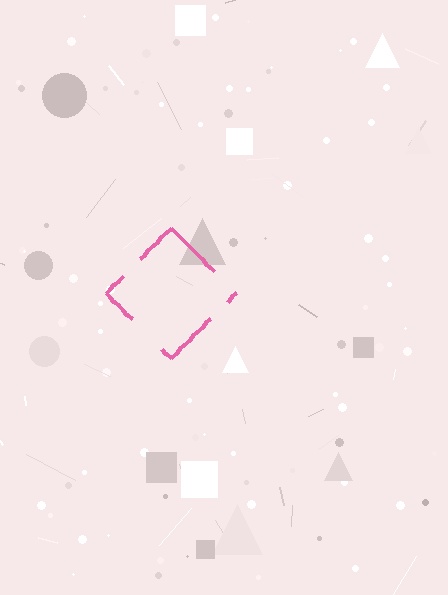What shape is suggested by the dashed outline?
The dashed outline suggests a diamond.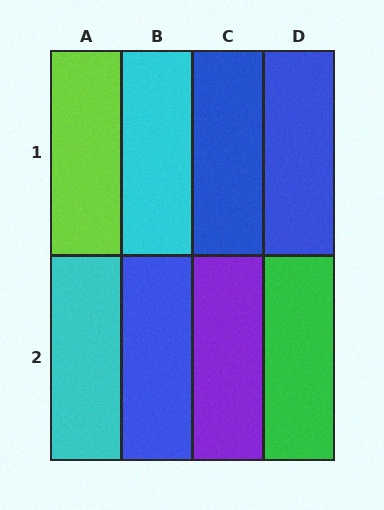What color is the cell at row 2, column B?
Blue.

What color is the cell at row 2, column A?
Cyan.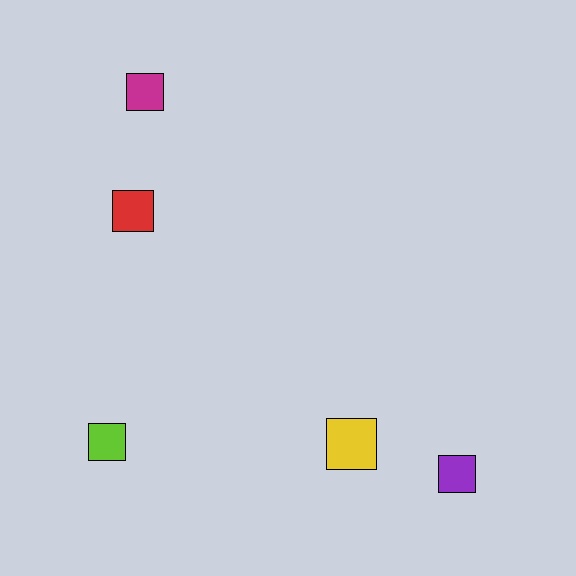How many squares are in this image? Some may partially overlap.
There are 5 squares.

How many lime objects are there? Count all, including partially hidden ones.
There is 1 lime object.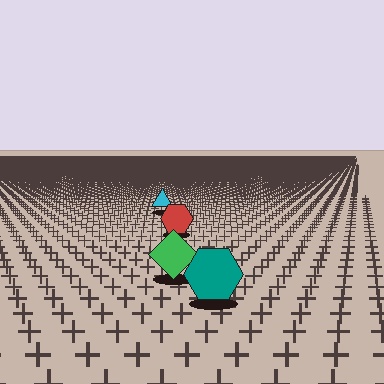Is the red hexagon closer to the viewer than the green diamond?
No. The green diamond is closer — you can tell from the texture gradient: the ground texture is coarser near it.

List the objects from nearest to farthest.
From nearest to farthest: the teal hexagon, the green diamond, the red hexagon, the cyan triangle.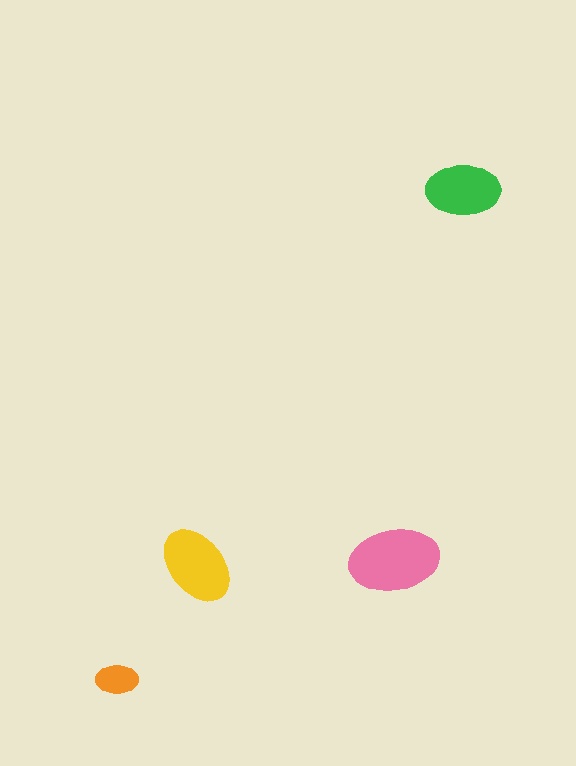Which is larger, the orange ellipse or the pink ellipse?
The pink one.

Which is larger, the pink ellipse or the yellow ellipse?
The pink one.